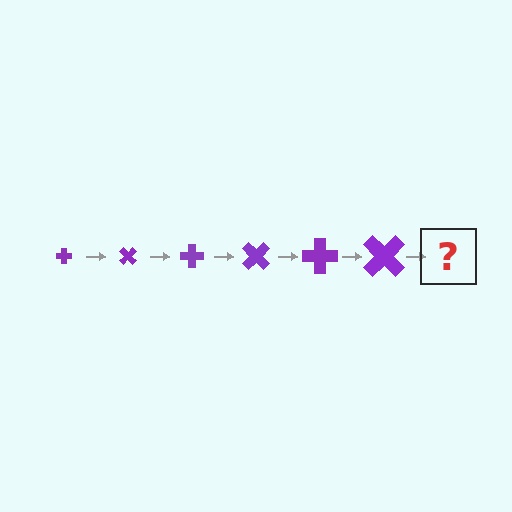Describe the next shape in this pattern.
It should be a cross, larger than the previous one and rotated 270 degrees from the start.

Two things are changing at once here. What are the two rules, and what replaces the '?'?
The two rules are that the cross grows larger each step and it rotates 45 degrees each step. The '?' should be a cross, larger than the previous one and rotated 270 degrees from the start.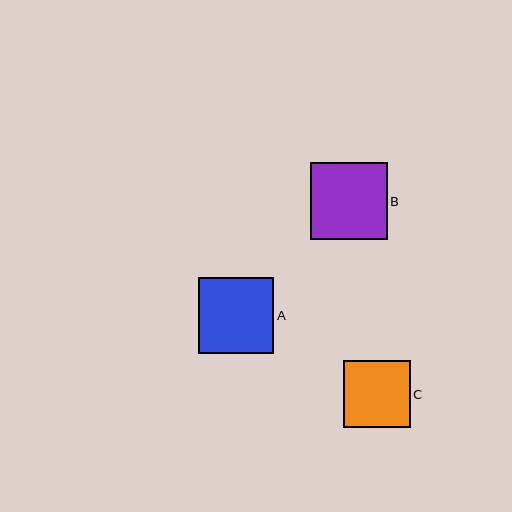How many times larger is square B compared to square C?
Square B is approximately 1.1 times the size of square C.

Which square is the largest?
Square B is the largest with a size of approximately 77 pixels.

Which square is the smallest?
Square C is the smallest with a size of approximately 67 pixels.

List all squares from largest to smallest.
From largest to smallest: B, A, C.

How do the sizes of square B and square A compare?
Square B and square A are approximately the same size.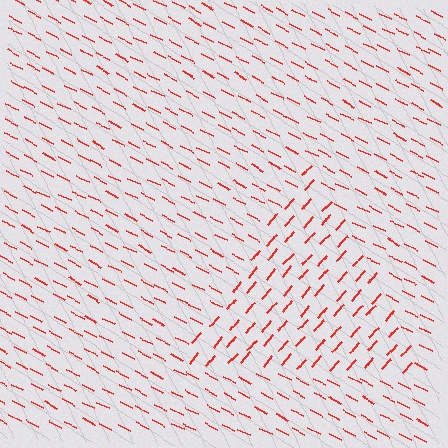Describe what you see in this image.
The image is filled with small red line segments. A triangle region in the image has lines oriented differently from the surrounding lines, creating a visible texture boundary.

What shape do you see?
I see a triangle.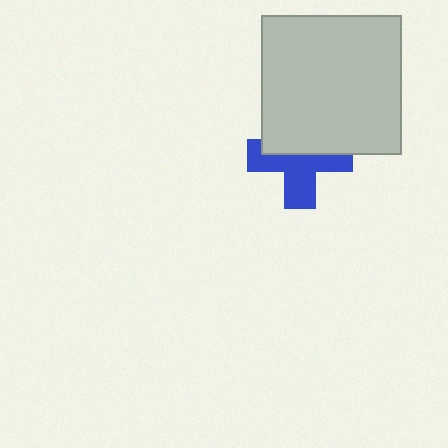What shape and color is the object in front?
The object in front is a light gray square.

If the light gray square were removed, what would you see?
You would see the complete blue cross.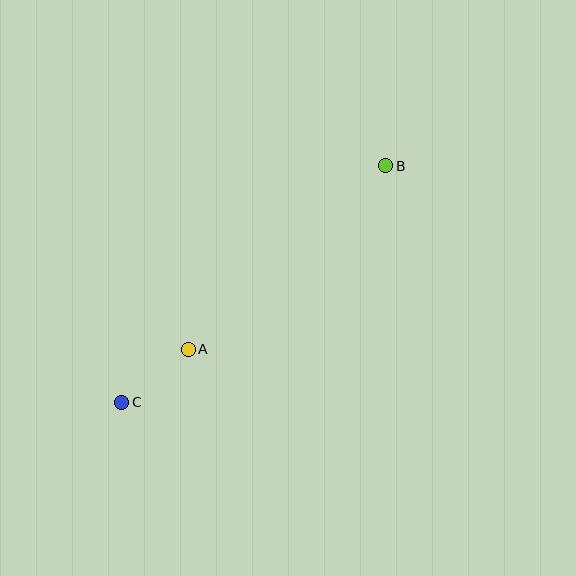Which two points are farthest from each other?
Points B and C are farthest from each other.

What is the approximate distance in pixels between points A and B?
The distance between A and B is approximately 269 pixels.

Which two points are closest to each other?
Points A and C are closest to each other.